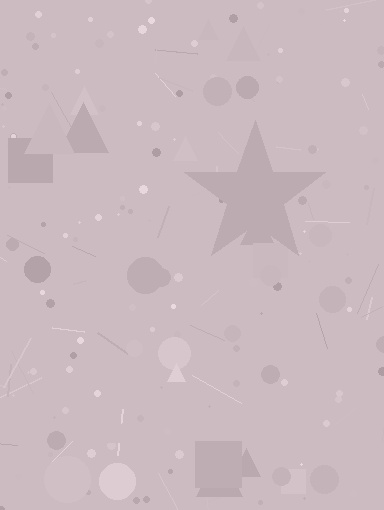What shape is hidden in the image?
A star is hidden in the image.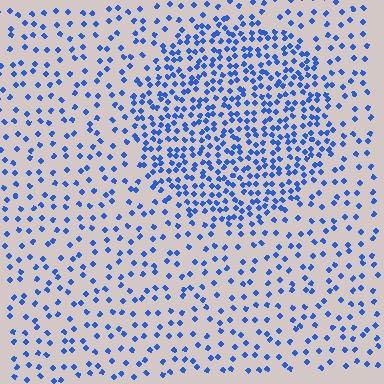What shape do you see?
I see a circle.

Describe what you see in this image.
The image contains small blue elements arranged at two different densities. A circle-shaped region is visible where the elements are more densely packed than the surrounding area.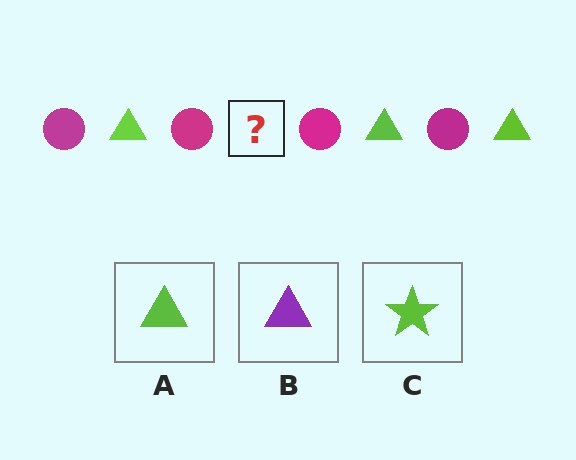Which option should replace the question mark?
Option A.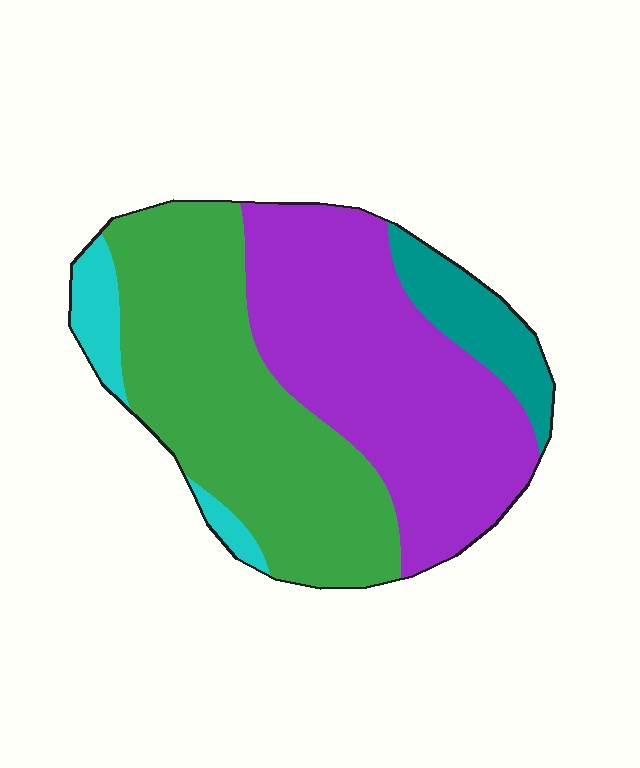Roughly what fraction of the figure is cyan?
Cyan covers 6% of the figure.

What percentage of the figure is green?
Green covers 42% of the figure.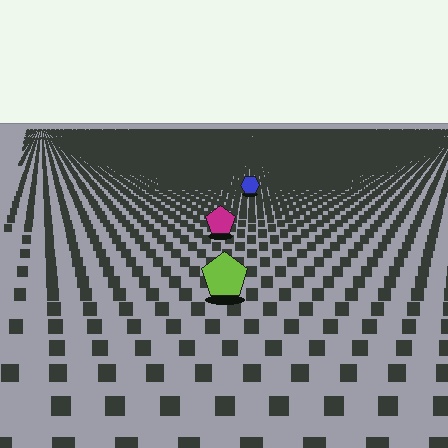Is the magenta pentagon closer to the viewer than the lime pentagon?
No. The lime pentagon is closer — you can tell from the texture gradient: the ground texture is coarser near it.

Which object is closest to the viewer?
The lime pentagon is closest. The texture marks near it are larger and more spread out.